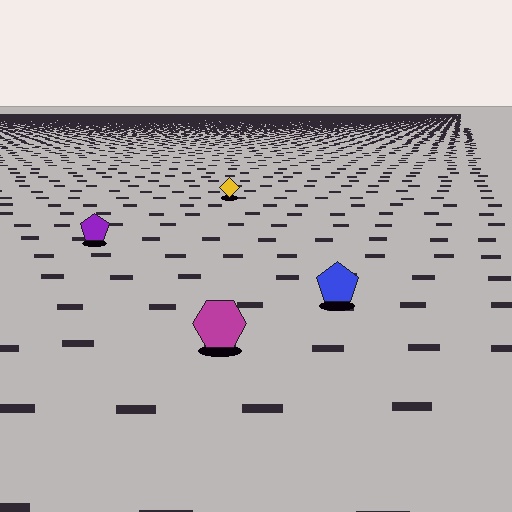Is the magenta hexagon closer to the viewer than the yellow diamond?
Yes. The magenta hexagon is closer — you can tell from the texture gradient: the ground texture is coarser near it.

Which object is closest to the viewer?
The magenta hexagon is closest. The texture marks near it are larger and more spread out.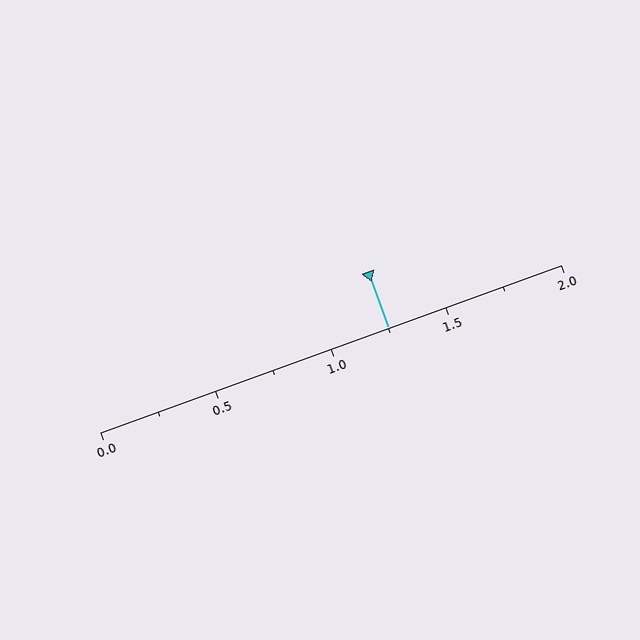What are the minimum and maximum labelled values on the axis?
The axis runs from 0.0 to 2.0.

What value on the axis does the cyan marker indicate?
The marker indicates approximately 1.25.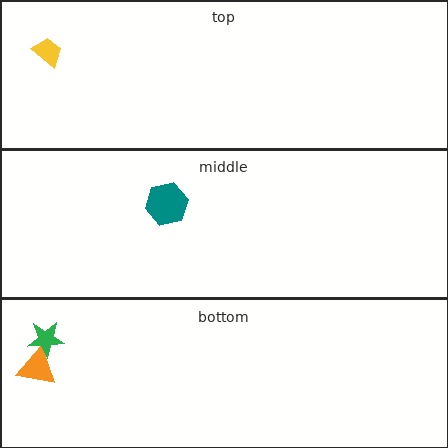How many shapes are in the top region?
1.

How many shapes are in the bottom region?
2.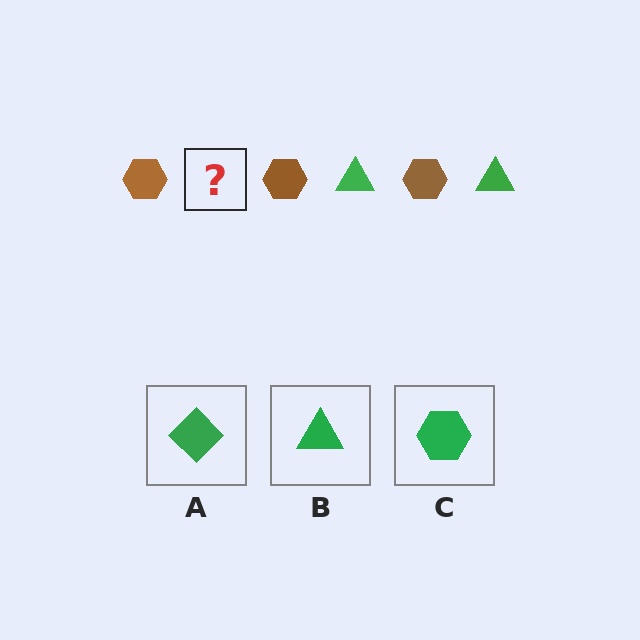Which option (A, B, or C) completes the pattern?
B.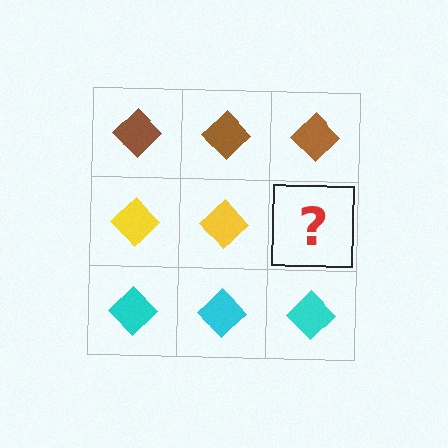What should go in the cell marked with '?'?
The missing cell should contain a yellow diamond.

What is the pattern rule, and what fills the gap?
The rule is that each row has a consistent color. The gap should be filled with a yellow diamond.